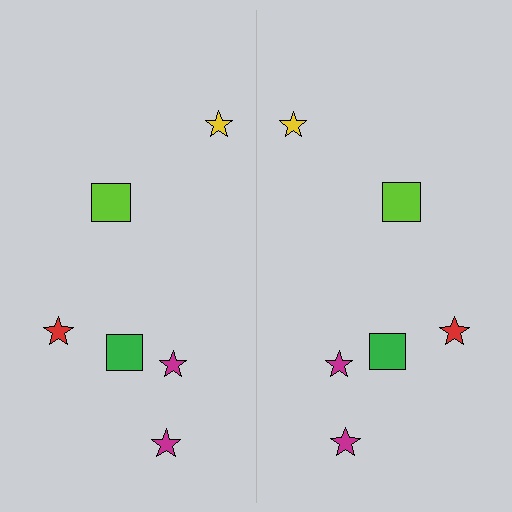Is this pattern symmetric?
Yes, this pattern has bilateral (reflection) symmetry.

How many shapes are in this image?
There are 12 shapes in this image.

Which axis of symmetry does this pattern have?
The pattern has a vertical axis of symmetry running through the center of the image.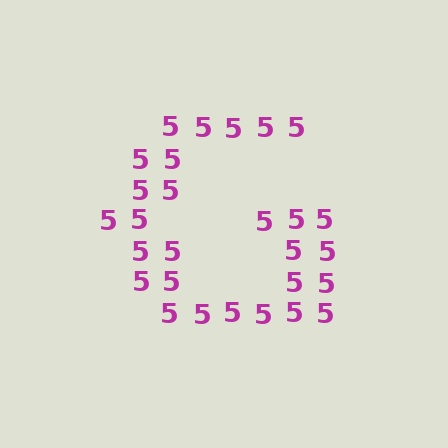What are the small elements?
The small elements are digit 5's.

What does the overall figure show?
The overall figure shows the letter G.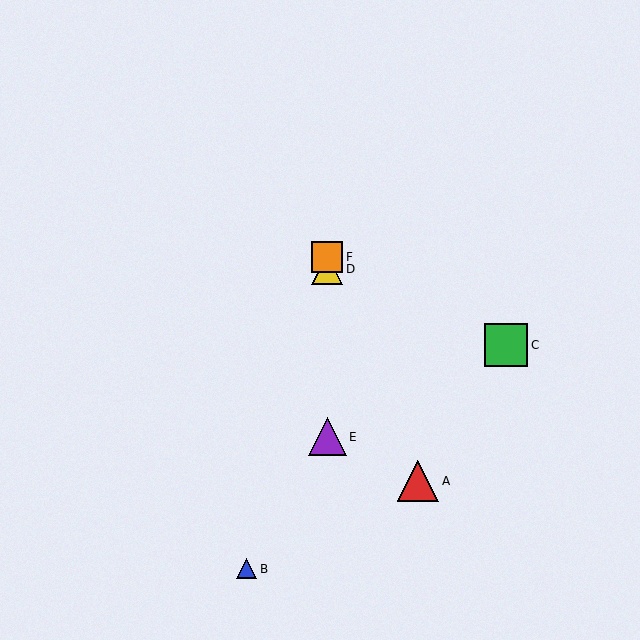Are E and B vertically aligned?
No, E is at x≈327 and B is at x≈247.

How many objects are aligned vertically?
3 objects (D, E, F) are aligned vertically.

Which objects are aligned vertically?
Objects D, E, F are aligned vertically.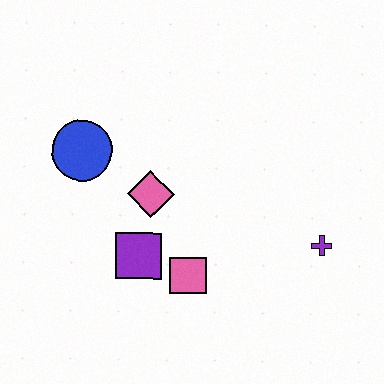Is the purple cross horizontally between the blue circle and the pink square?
No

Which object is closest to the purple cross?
The pink square is closest to the purple cross.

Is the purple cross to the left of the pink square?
No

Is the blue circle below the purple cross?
No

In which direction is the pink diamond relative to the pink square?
The pink diamond is above the pink square.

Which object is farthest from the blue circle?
The purple cross is farthest from the blue circle.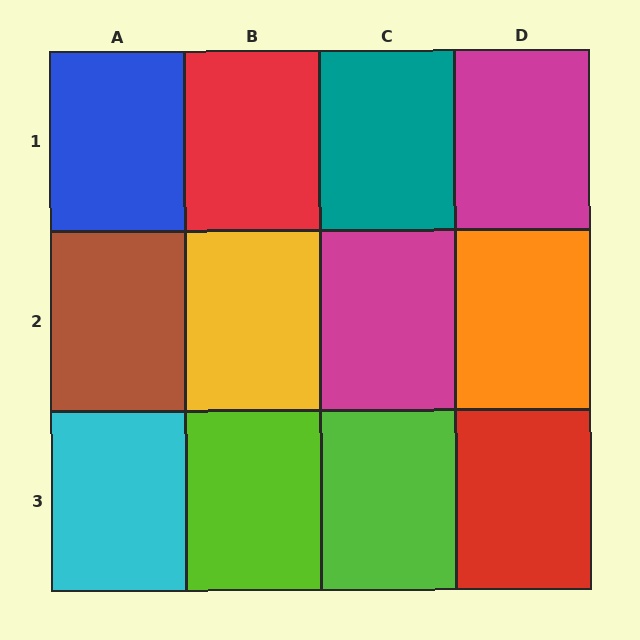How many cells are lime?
2 cells are lime.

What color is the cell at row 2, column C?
Magenta.